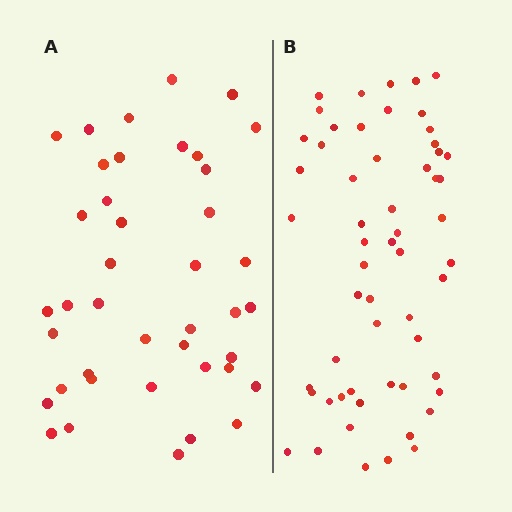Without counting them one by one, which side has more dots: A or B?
Region B (the right region) has more dots.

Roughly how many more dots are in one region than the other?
Region B has approximately 15 more dots than region A.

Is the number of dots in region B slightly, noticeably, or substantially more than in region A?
Region B has noticeably more, but not dramatically so. The ratio is roughly 1.4 to 1.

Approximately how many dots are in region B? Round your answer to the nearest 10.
About 60 dots. (The exact count is 57, which rounds to 60.)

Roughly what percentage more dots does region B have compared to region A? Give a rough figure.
About 40% more.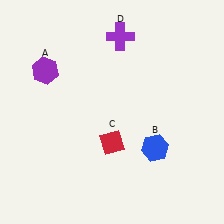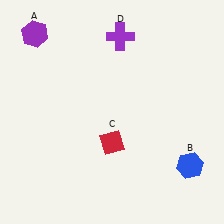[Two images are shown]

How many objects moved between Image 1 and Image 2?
2 objects moved between the two images.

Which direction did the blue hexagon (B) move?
The blue hexagon (B) moved right.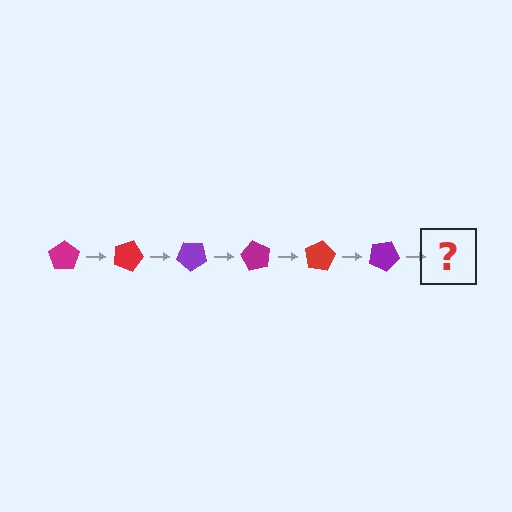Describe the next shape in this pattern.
It should be a magenta pentagon, rotated 120 degrees from the start.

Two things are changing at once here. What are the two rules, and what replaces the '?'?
The two rules are that it rotates 20 degrees each step and the color cycles through magenta, red, and purple. The '?' should be a magenta pentagon, rotated 120 degrees from the start.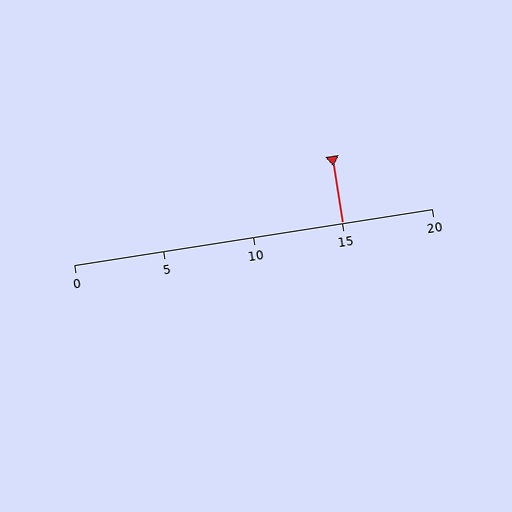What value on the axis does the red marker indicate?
The marker indicates approximately 15.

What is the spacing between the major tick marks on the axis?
The major ticks are spaced 5 apart.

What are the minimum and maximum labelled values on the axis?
The axis runs from 0 to 20.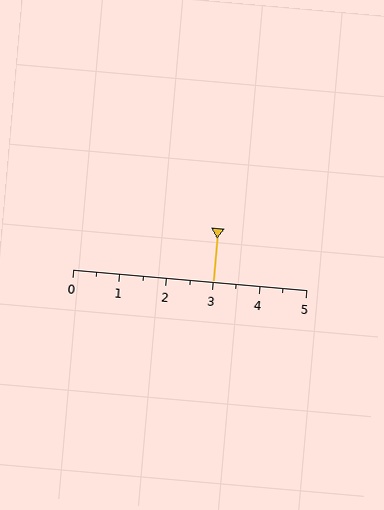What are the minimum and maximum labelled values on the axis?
The axis runs from 0 to 5.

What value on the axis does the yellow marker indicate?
The marker indicates approximately 3.